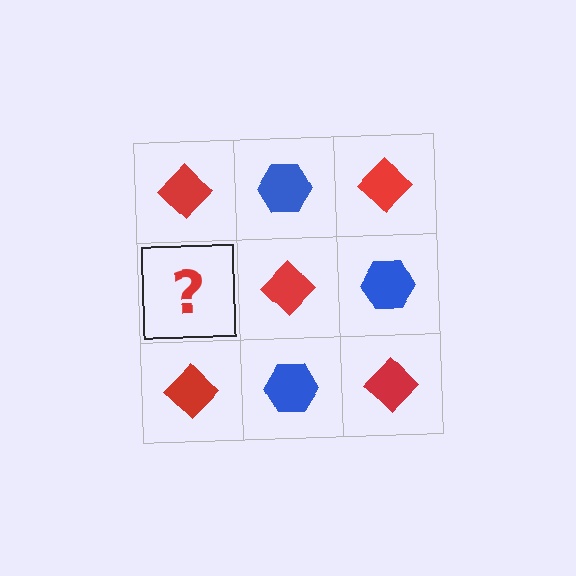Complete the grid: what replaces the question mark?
The question mark should be replaced with a blue hexagon.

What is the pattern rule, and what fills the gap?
The rule is that it alternates red diamond and blue hexagon in a checkerboard pattern. The gap should be filled with a blue hexagon.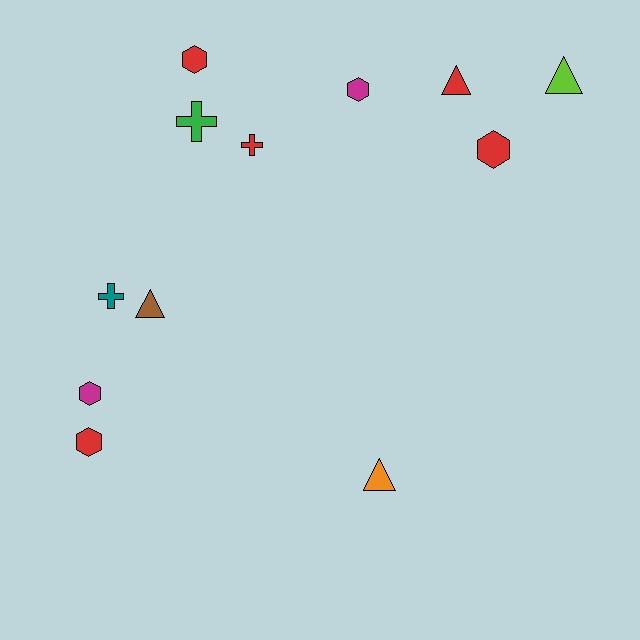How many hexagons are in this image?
There are 5 hexagons.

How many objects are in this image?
There are 12 objects.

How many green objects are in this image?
There is 1 green object.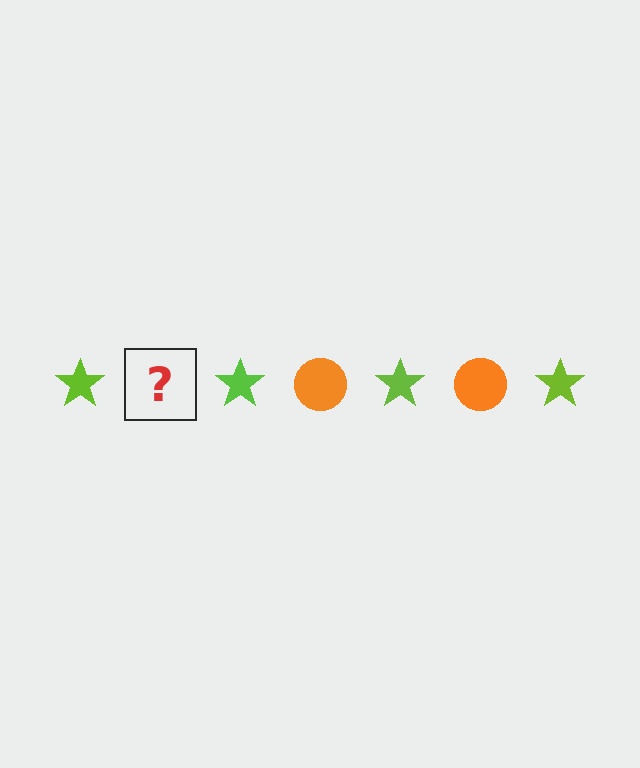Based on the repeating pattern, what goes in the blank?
The blank should be an orange circle.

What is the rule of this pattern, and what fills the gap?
The rule is that the pattern alternates between lime star and orange circle. The gap should be filled with an orange circle.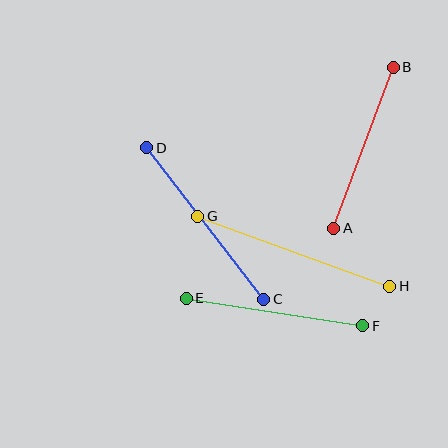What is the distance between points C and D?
The distance is approximately 192 pixels.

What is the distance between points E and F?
The distance is approximately 178 pixels.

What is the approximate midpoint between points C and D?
The midpoint is at approximately (205, 224) pixels.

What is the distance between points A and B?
The distance is approximately 172 pixels.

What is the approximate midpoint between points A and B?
The midpoint is at approximately (364, 148) pixels.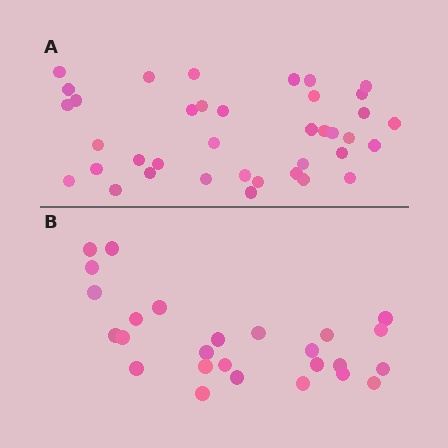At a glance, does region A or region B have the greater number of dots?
Region A (the top region) has more dots.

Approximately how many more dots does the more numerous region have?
Region A has roughly 12 or so more dots than region B.